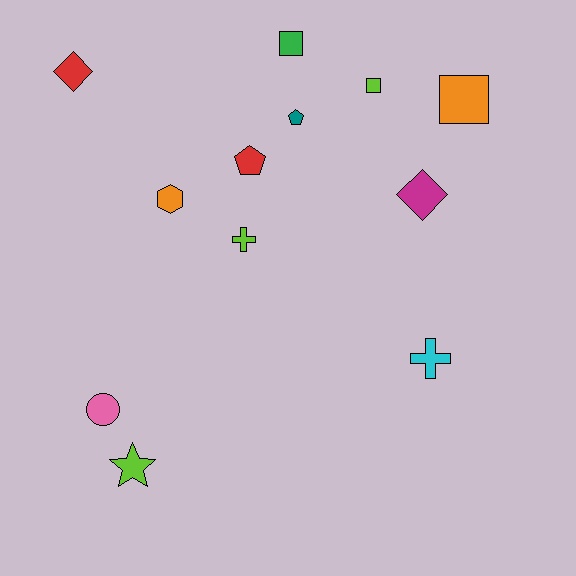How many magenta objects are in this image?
There is 1 magenta object.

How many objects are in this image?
There are 12 objects.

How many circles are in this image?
There is 1 circle.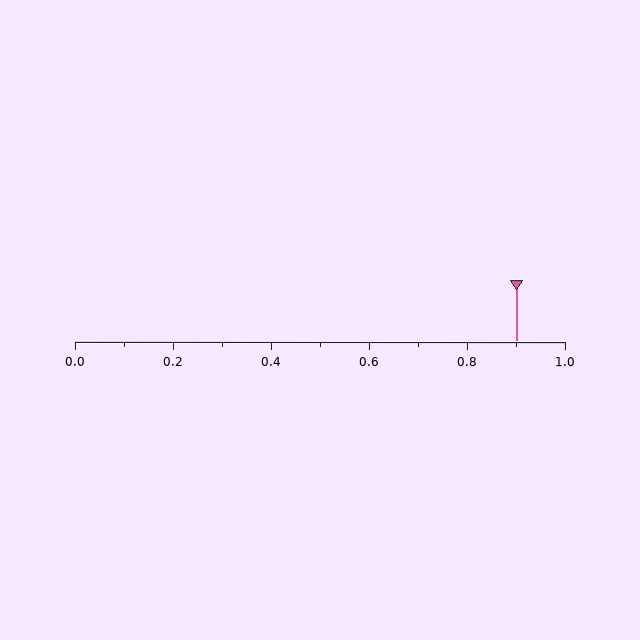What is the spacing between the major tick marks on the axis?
The major ticks are spaced 0.2 apart.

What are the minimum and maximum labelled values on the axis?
The axis runs from 0.0 to 1.0.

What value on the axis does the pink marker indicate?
The marker indicates approximately 0.9.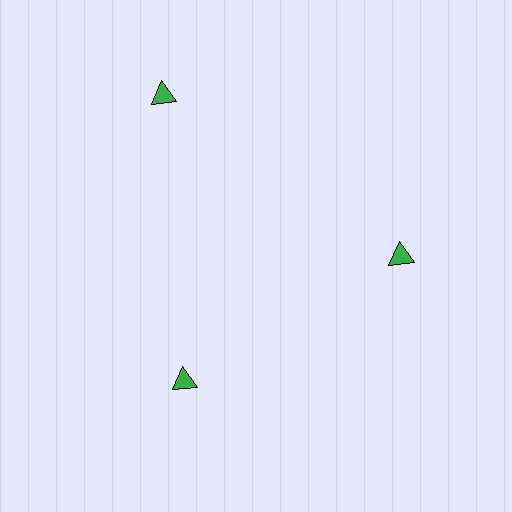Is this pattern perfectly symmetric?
No. The 3 green triangles are arranged in a ring, but one element near the 11 o'clock position is pushed outward from the center, breaking the 3-fold rotational symmetry.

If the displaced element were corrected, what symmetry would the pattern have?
It would have 3-fold rotational symmetry — the pattern would map onto itself every 120 degrees.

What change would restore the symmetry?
The symmetry would be restored by moving it inward, back onto the ring so that all 3 triangles sit at equal angles and equal distance from the center.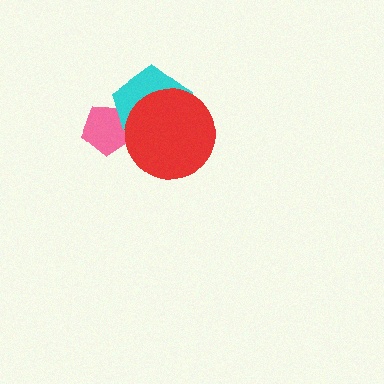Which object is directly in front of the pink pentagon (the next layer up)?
The cyan pentagon is directly in front of the pink pentagon.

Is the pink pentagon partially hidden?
Yes, it is partially covered by another shape.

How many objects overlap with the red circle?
2 objects overlap with the red circle.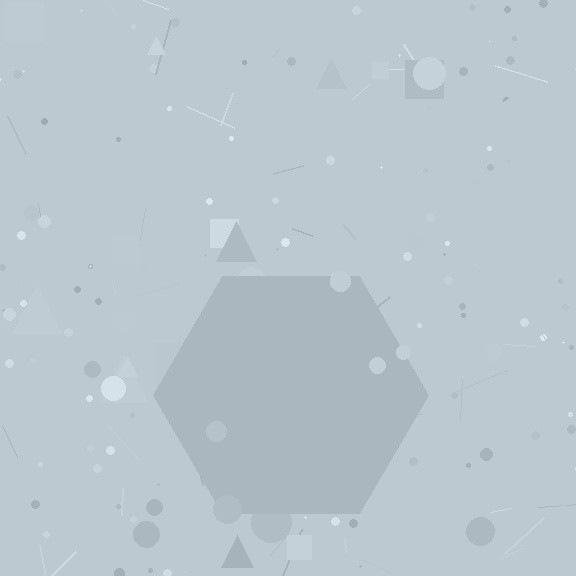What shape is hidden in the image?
A hexagon is hidden in the image.